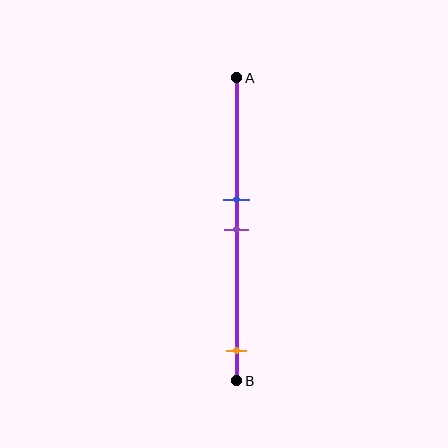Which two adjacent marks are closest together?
The blue and purple marks are the closest adjacent pair.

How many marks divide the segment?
There are 3 marks dividing the segment.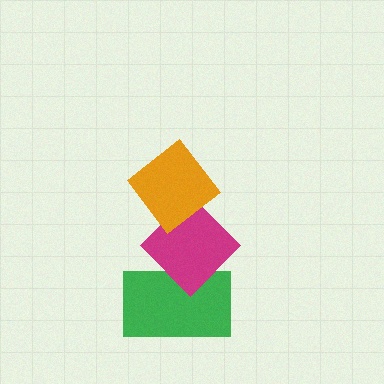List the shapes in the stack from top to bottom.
From top to bottom: the orange diamond, the magenta diamond, the green rectangle.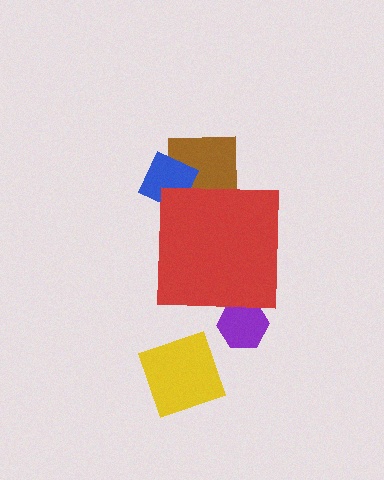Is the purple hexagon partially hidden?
Yes, the purple hexagon is partially hidden behind the red square.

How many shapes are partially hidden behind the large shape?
3 shapes are partially hidden.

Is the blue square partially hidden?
Yes, the blue square is partially hidden behind the red square.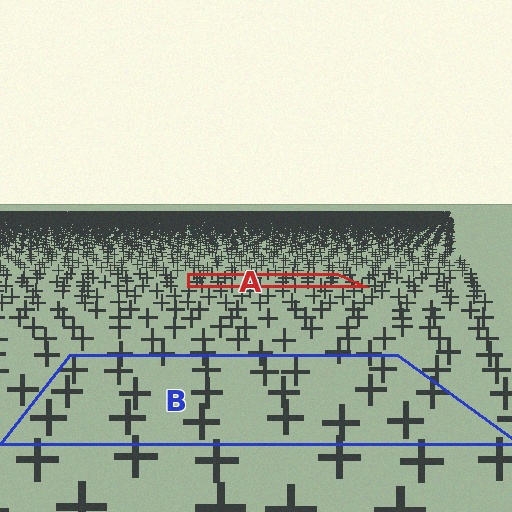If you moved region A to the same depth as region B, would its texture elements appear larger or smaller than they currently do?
They would appear larger. At a closer depth, the same texture elements are projected at a bigger on-screen size.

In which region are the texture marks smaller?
The texture marks are smaller in region A, because it is farther away.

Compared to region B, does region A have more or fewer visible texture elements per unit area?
Region A has more texture elements per unit area — they are packed more densely because it is farther away.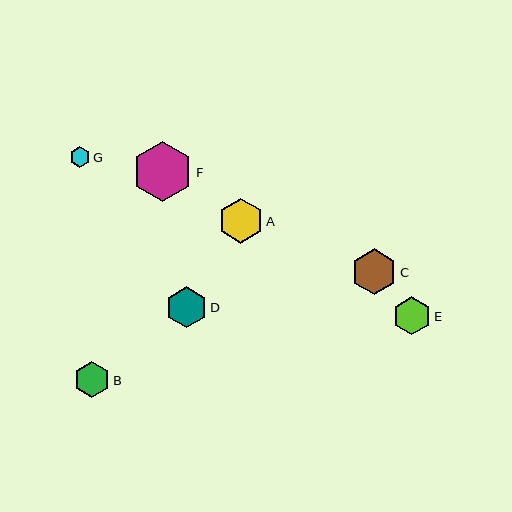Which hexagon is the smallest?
Hexagon G is the smallest with a size of approximately 20 pixels.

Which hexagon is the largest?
Hexagon F is the largest with a size of approximately 60 pixels.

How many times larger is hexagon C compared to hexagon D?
Hexagon C is approximately 1.1 times the size of hexagon D.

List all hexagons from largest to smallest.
From largest to smallest: F, C, A, D, E, B, G.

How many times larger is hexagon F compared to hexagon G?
Hexagon F is approximately 3.0 times the size of hexagon G.